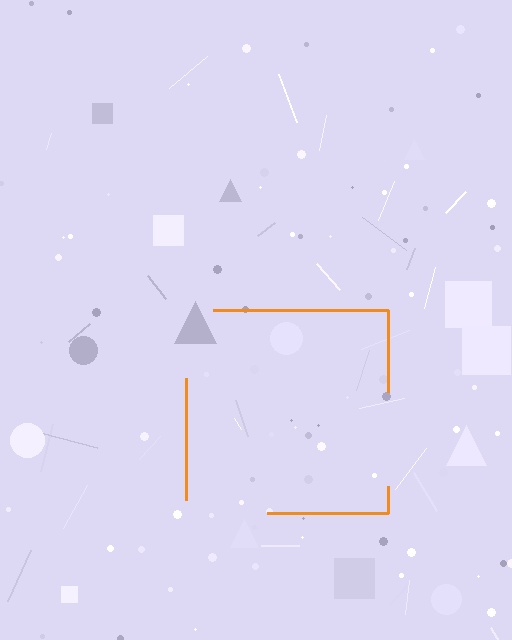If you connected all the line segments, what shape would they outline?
They would outline a square.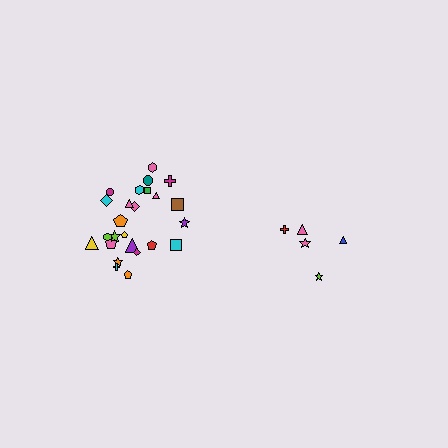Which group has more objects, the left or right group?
The left group.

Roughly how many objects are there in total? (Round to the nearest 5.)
Roughly 30 objects in total.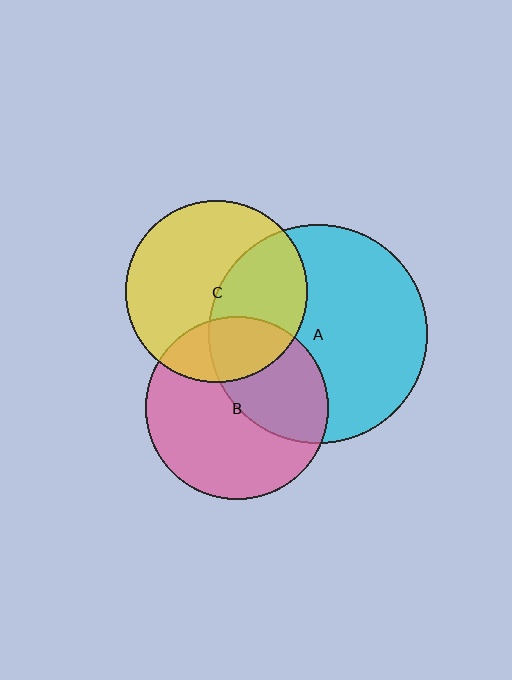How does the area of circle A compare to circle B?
Approximately 1.4 times.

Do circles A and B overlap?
Yes.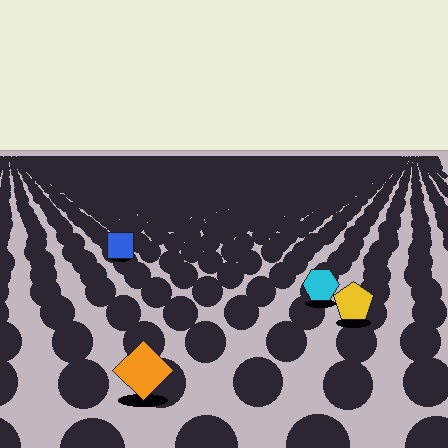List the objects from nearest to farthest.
From nearest to farthest: the orange diamond, the yellow pentagon, the cyan hexagon, the blue square.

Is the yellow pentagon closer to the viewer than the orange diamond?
No. The orange diamond is closer — you can tell from the texture gradient: the ground texture is coarser near it.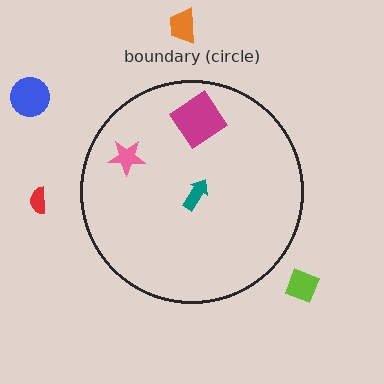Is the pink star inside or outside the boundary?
Inside.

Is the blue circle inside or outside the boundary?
Outside.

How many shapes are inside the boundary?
3 inside, 4 outside.